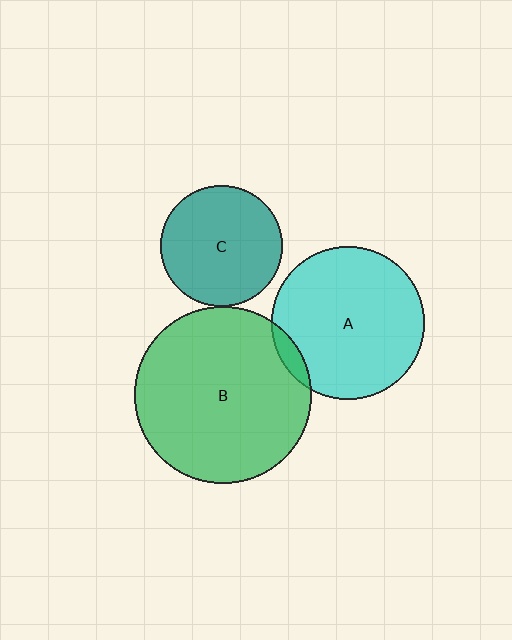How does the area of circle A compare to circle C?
Approximately 1.6 times.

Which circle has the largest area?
Circle B (green).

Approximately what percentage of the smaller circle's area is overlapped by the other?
Approximately 5%.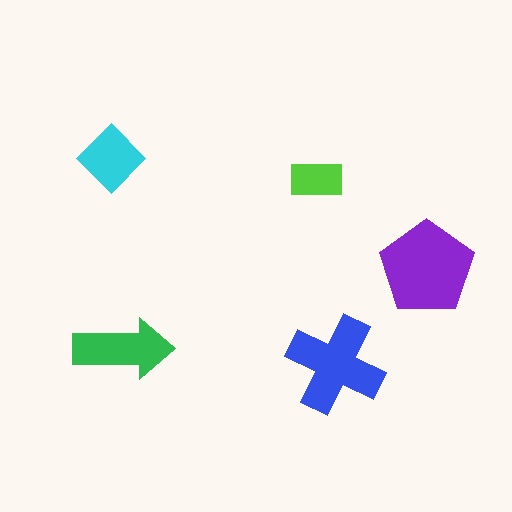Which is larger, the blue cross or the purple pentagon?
The purple pentagon.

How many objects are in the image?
There are 5 objects in the image.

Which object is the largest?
The purple pentagon.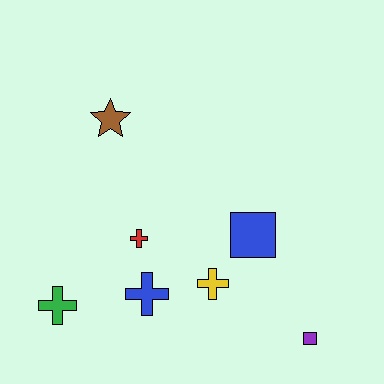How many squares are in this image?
There are 2 squares.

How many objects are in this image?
There are 7 objects.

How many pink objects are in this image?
There are no pink objects.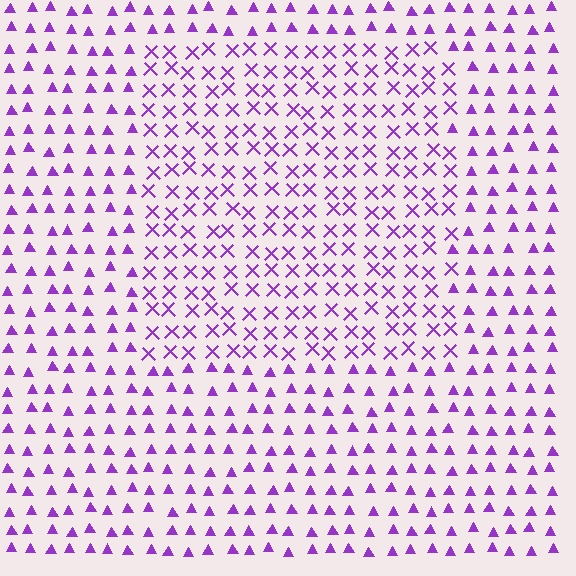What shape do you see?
I see a rectangle.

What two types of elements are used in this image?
The image uses X marks inside the rectangle region and triangles outside it.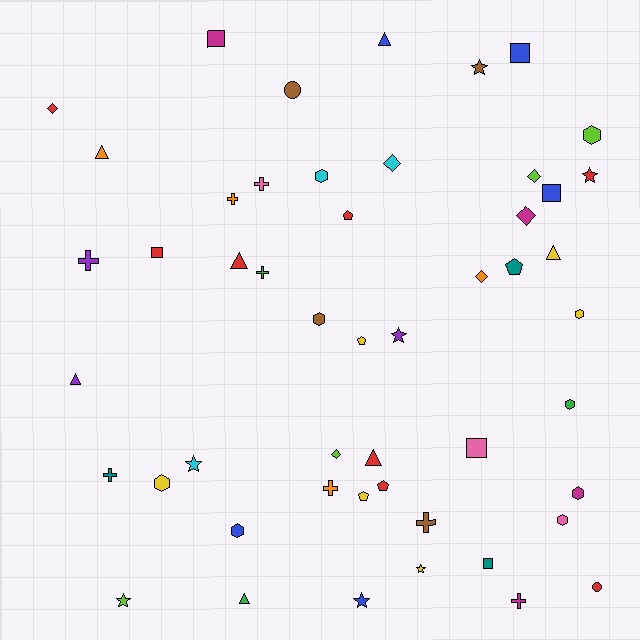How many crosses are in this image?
There are 8 crosses.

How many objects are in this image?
There are 50 objects.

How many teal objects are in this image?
There are 3 teal objects.